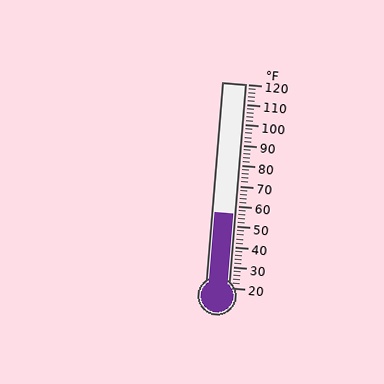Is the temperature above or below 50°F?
The temperature is above 50°F.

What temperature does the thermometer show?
The thermometer shows approximately 56°F.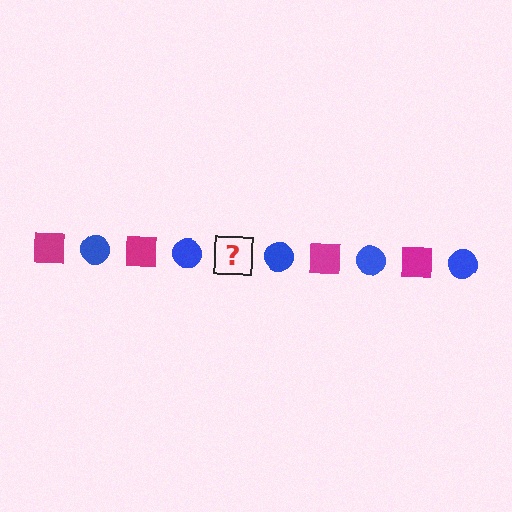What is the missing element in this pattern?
The missing element is a magenta square.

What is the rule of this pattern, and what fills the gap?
The rule is that the pattern alternates between magenta square and blue circle. The gap should be filled with a magenta square.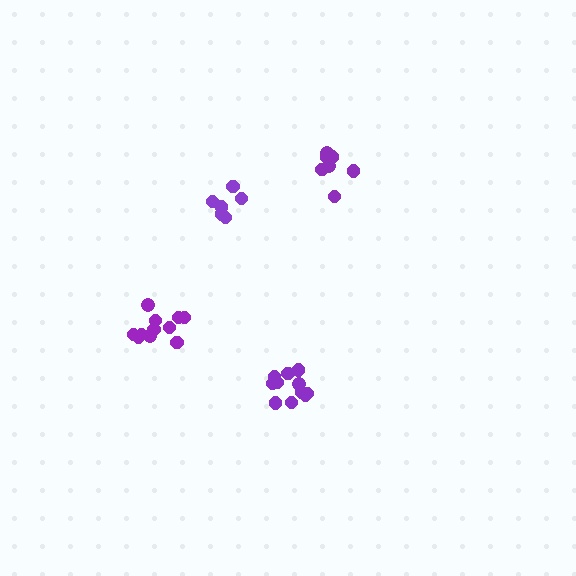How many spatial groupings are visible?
There are 4 spatial groupings.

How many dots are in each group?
Group 1: 12 dots, Group 2: 11 dots, Group 3: 6 dots, Group 4: 8 dots (37 total).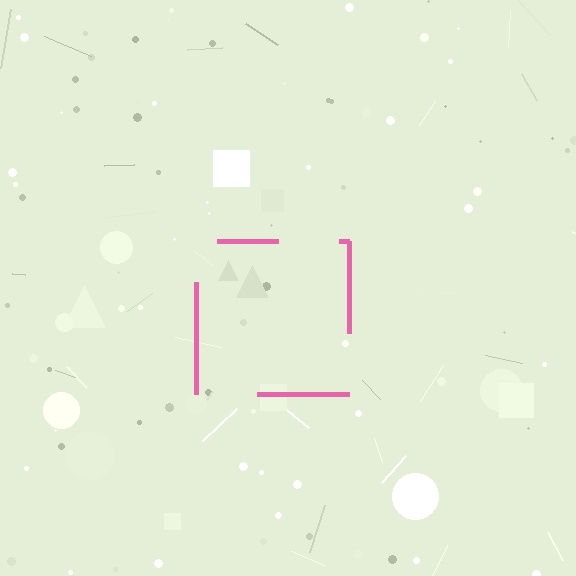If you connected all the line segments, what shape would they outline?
They would outline a square.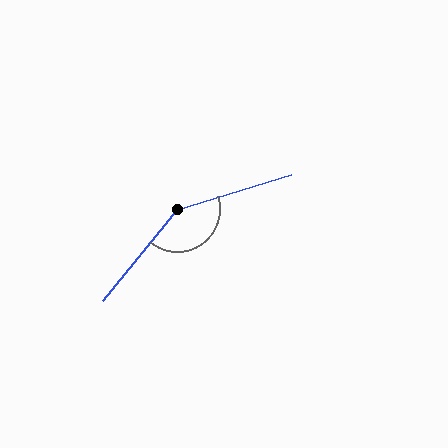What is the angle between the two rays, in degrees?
Approximately 146 degrees.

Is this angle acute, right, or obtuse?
It is obtuse.